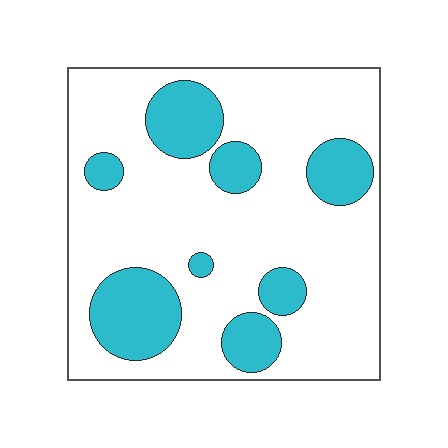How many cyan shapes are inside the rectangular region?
8.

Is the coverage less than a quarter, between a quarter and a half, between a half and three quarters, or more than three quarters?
Less than a quarter.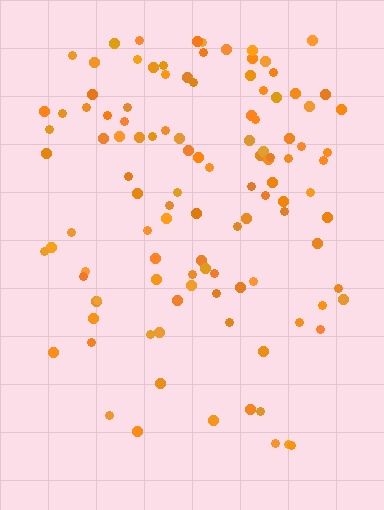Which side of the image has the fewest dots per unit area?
The bottom.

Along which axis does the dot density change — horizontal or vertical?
Vertical.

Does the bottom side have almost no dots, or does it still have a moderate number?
Still a moderate number, just noticeably fewer than the top.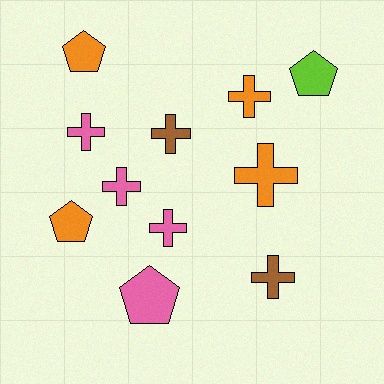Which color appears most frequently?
Orange, with 4 objects.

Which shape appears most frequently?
Cross, with 7 objects.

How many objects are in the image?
There are 11 objects.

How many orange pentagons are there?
There are 2 orange pentagons.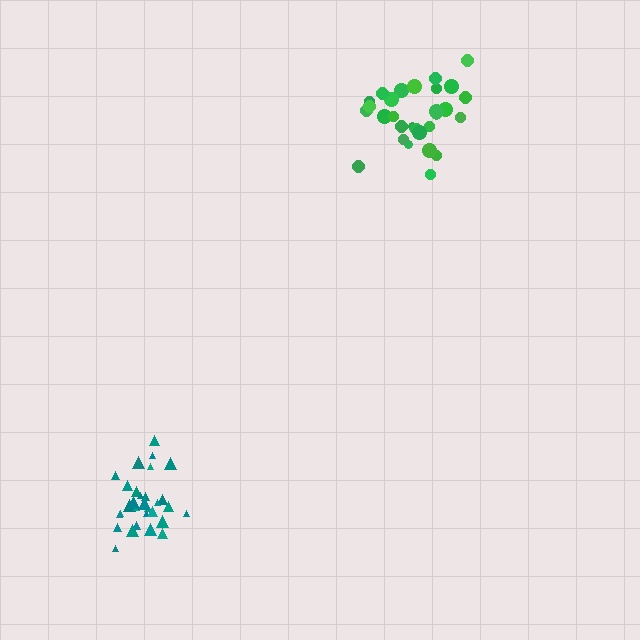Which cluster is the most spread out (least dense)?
Green.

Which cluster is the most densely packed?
Teal.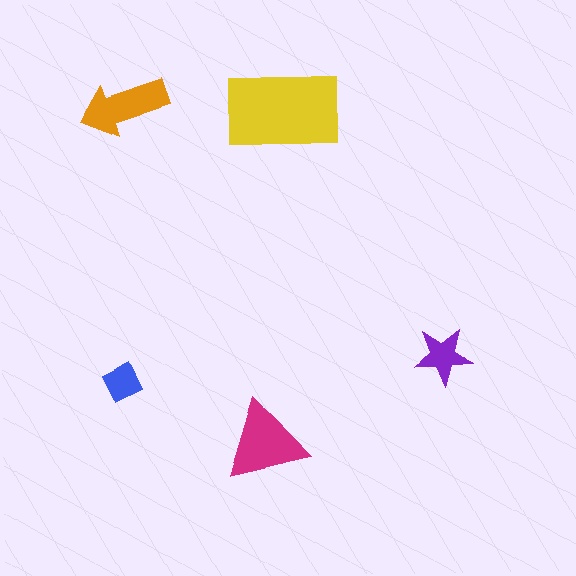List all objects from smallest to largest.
The blue diamond, the purple star, the orange arrow, the magenta triangle, the yellow rectangle.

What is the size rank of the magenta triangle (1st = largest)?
2nd.